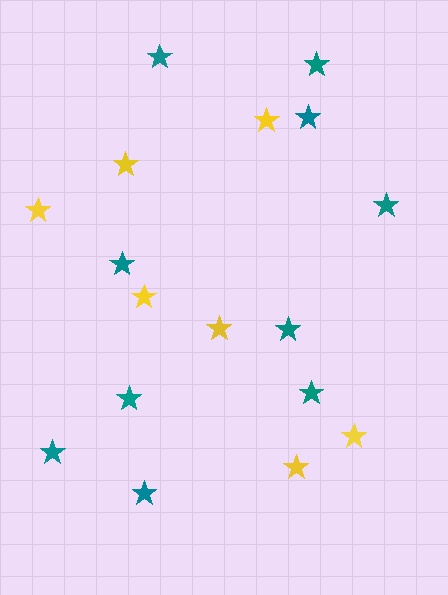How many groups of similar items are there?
There are 2 groups: one group of yellow stars (7) and one group of teal stars (10).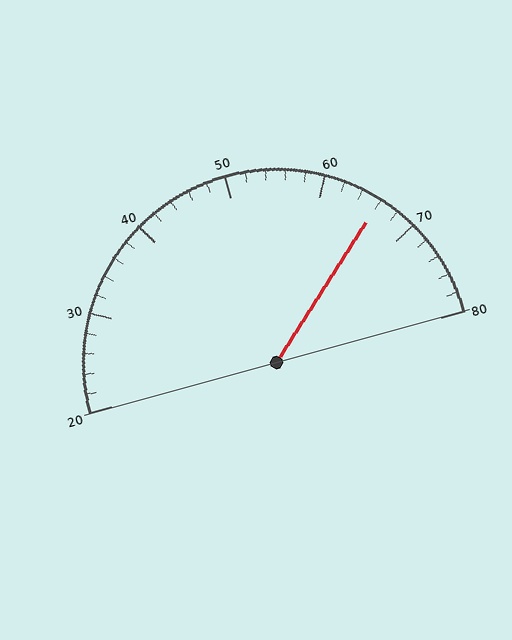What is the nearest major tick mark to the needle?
The nearest major tick mark is 70.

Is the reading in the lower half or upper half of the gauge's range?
The reading is in the upper half of the range (20 to 80).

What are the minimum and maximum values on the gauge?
The gauge ranges from 20 to 80.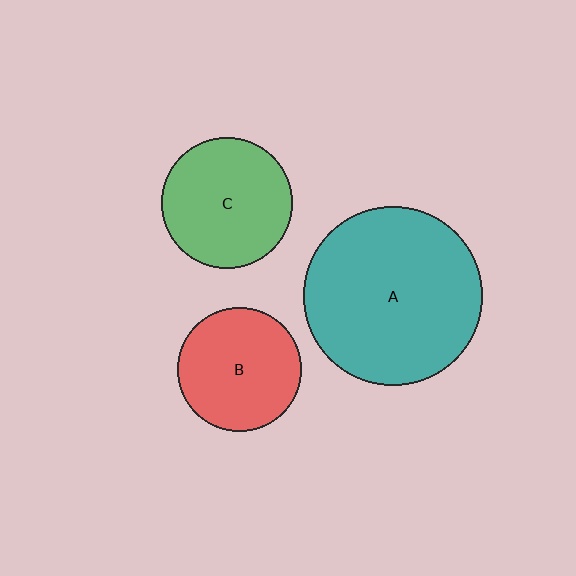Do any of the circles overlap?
No, none of the circles overlap.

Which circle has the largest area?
Circle A (teal).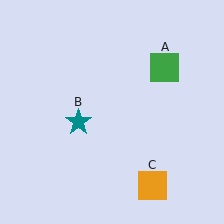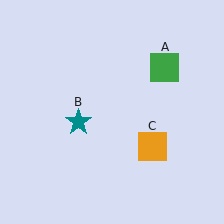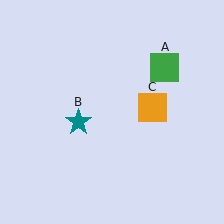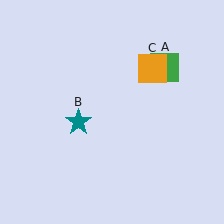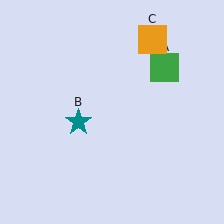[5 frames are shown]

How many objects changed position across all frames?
1 object changed position: orange square (object C).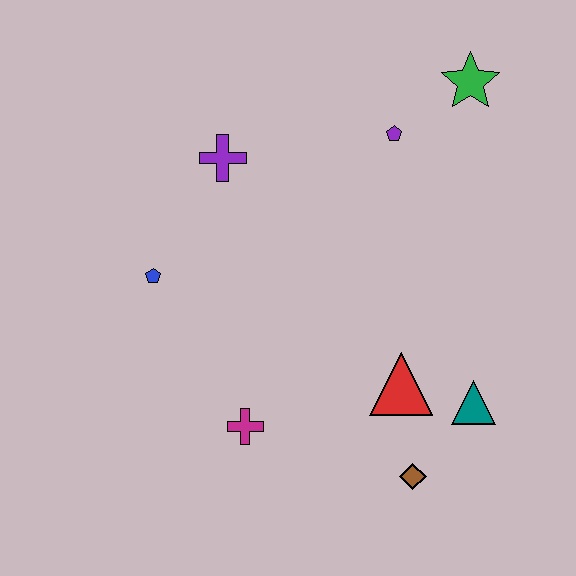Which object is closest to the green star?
The purple pentagon is closest to the green star.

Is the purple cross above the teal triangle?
Yes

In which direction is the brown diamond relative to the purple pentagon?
The brown diamond is below the purple pentagon.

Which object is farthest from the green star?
The magenta cross is farthest from the green star.